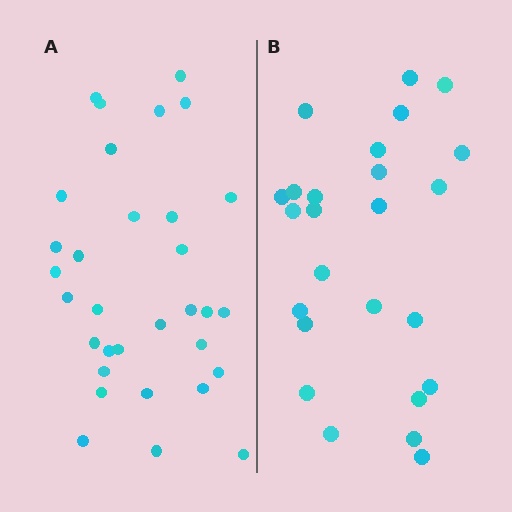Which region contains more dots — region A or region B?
Region A (the left region) has more dots.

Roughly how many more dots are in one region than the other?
Region A has roughly 8 or so more dots than region B.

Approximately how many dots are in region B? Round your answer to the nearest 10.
About 20 dots. (The exact count is 25, which rounds to 20.)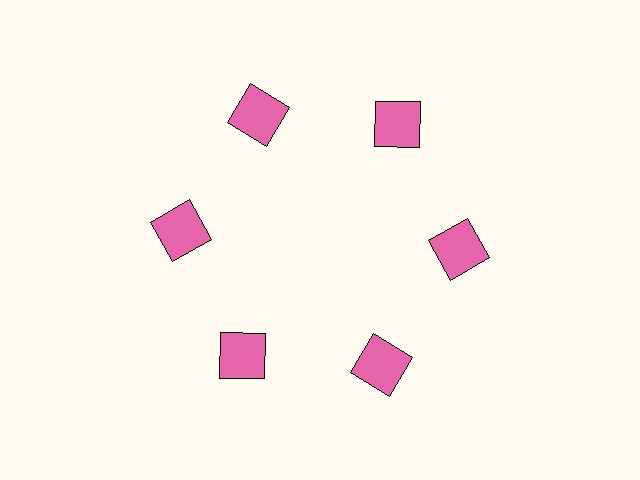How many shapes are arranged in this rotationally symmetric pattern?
There are 6 shapes, arranged in 6 groups of 1.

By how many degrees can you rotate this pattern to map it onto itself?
The pattern maps onto itself every 60 degrees of rotation.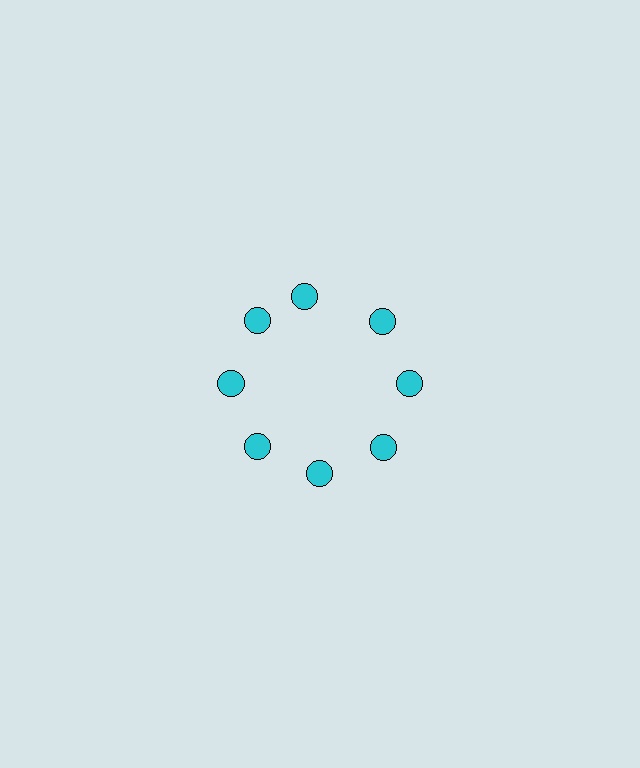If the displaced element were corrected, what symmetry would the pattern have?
It would have 8-fold rotational symmetry — the pattern would map onto itself every 45 degrees.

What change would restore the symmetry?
The symmetry would be restored by rotating it back into even spacing with its neighbors so that all 8 circles sit at equal angles and equal distance from the center.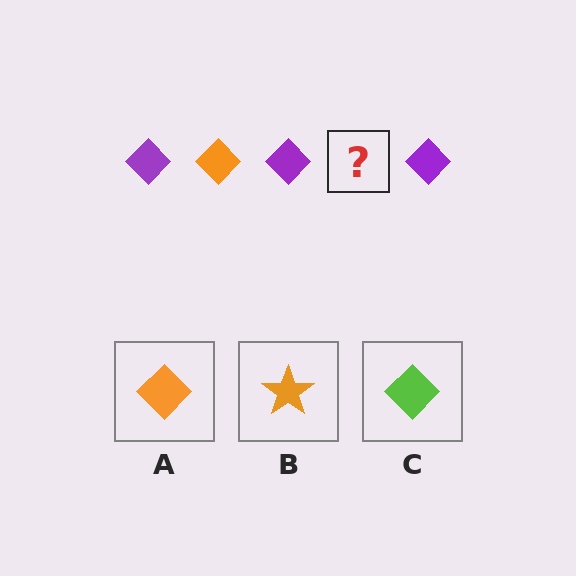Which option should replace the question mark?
Option A.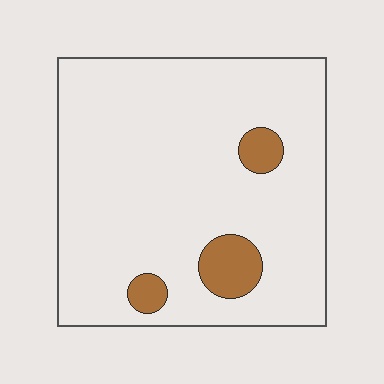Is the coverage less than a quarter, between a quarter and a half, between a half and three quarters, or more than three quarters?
Less than a quarter.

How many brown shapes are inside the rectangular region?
3.